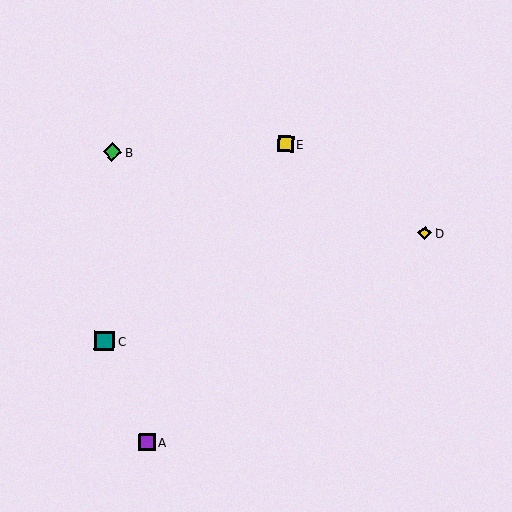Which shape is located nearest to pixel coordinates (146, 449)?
The purple square (labeled A) at (147, 442) is nearest to that location.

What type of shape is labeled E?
Shape E is a yellow square.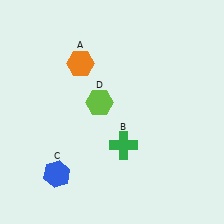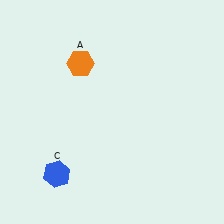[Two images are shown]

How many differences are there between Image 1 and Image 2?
There are 2 differences between the two images.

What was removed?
The green cross (B), the lime hexagon (D) were removed in Image 2.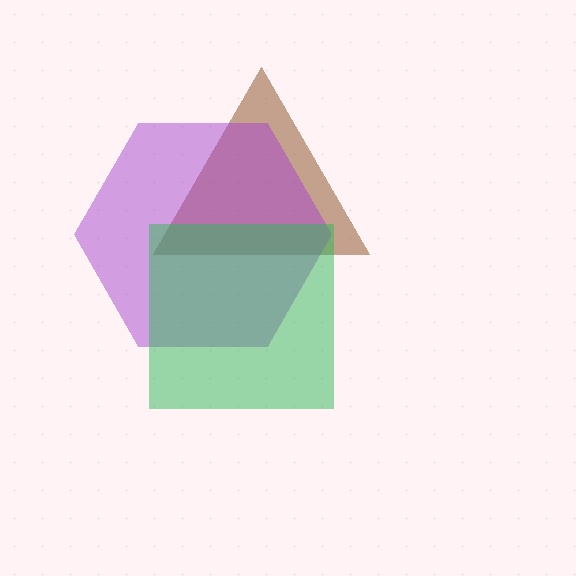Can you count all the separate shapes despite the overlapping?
Yes, there are 3 separate shapes.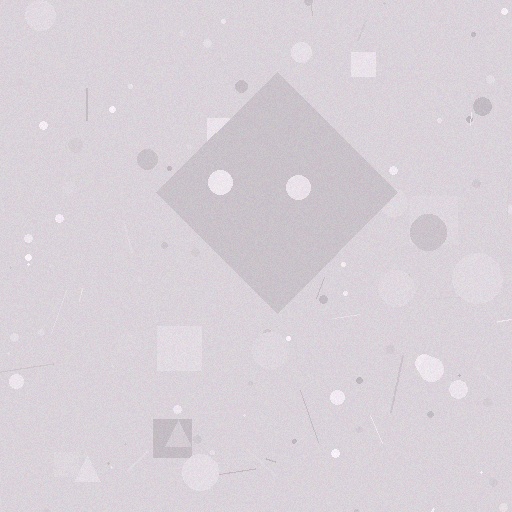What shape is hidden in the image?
A diamond is hidden in the image.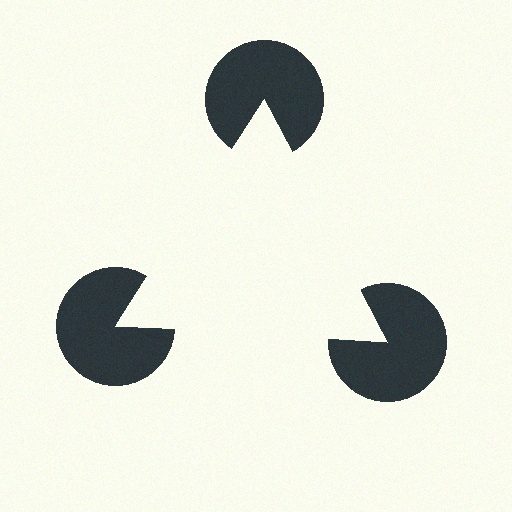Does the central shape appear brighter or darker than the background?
It typically appears slightly brighter than the background, even though no actual brightness change is drawn.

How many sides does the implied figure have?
3 sides.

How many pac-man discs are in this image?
There are 3 — one at each vertex of the illusory triangle.